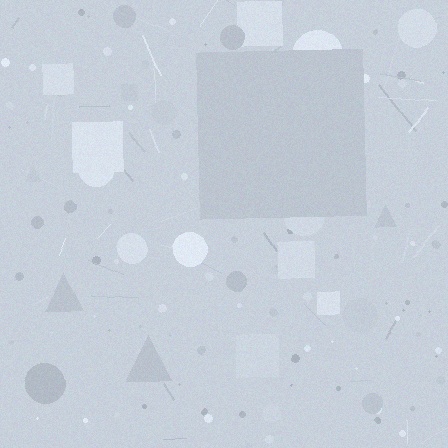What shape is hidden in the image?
A square is hidden in the image.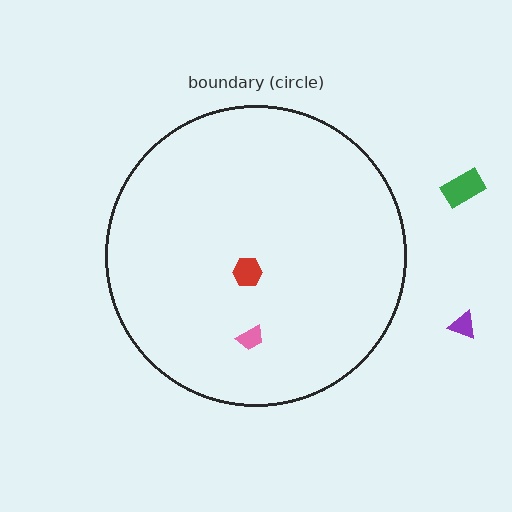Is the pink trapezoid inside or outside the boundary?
Inside.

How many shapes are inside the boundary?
2 inside, 2 outside.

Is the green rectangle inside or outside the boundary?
Outside.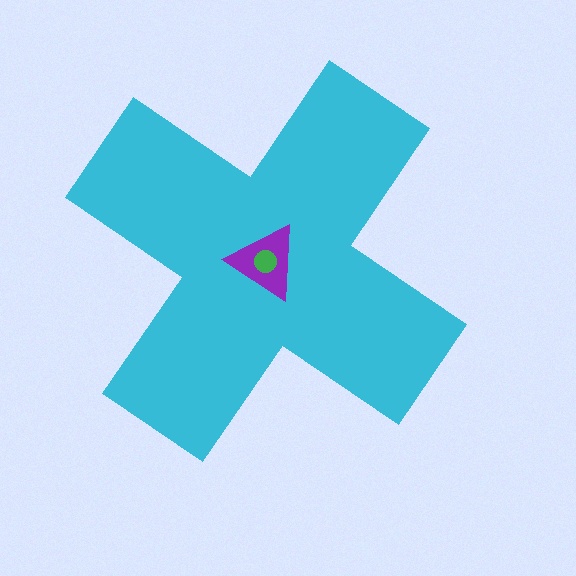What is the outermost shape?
The cyan cross.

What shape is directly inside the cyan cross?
The purple triangle.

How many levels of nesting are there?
3.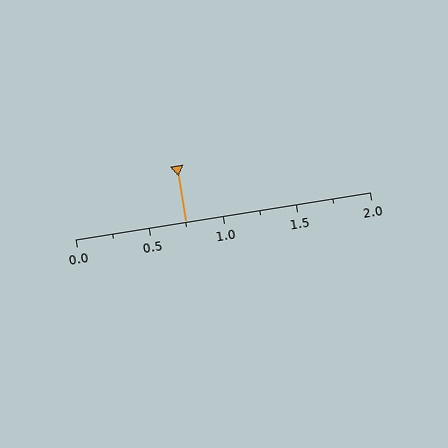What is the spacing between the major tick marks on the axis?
The major ticks are spaced 0.5 apart.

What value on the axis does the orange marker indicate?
The marker indicates approximately 0.75.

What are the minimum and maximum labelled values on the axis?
The axis runs from 0.0 to 2.0.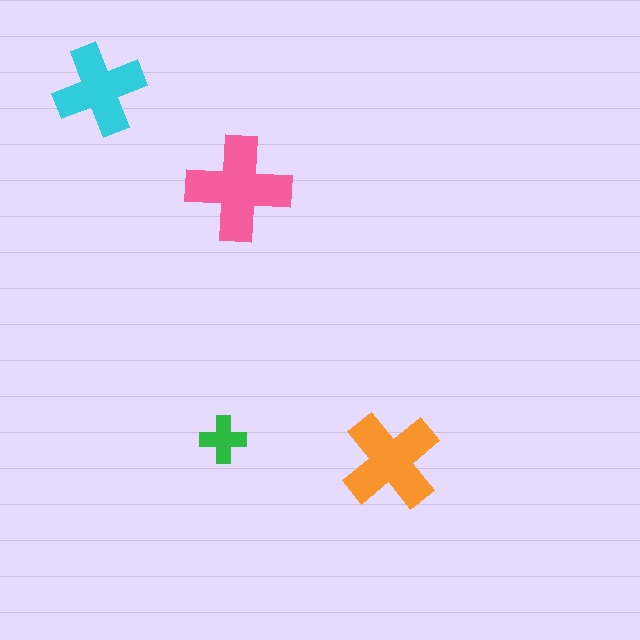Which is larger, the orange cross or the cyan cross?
The orange one.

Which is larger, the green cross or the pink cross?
The pink one.